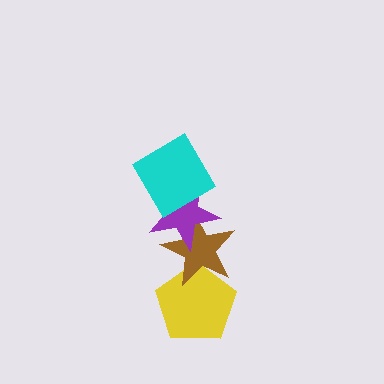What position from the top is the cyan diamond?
The cyan diamond is 1st from the top.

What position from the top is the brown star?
The brown star is 3rd from the top.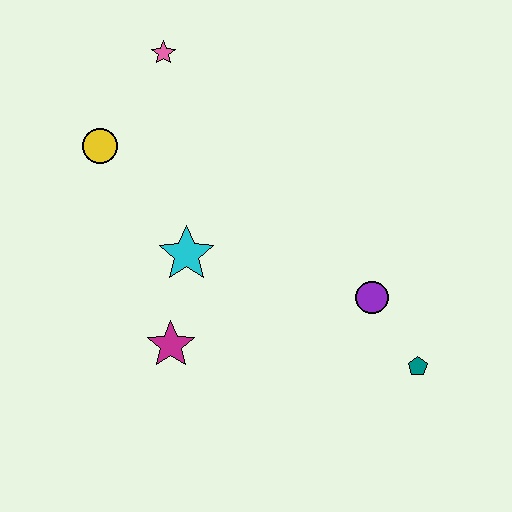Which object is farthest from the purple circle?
The pink star is farthest from the purple circle.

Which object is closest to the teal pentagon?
The purple circle is closest to the teal pentagon.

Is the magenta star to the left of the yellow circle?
No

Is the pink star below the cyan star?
No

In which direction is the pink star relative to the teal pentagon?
The pink star is above the teal pentagon.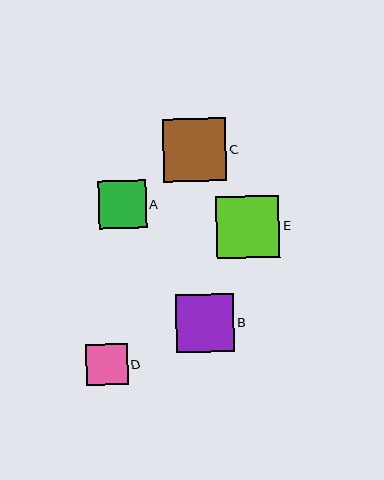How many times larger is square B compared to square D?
Square B is approximately 1.4 times the size of square D.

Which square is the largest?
Square C is the largest with a size of approximately 63 pixels.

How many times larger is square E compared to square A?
Square E is approximately 1.3 times the size of square A.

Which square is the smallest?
Square D is the smallest with a size of approximately 41 pixels.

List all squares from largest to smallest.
From largest to smallest: C, E, B, A, D.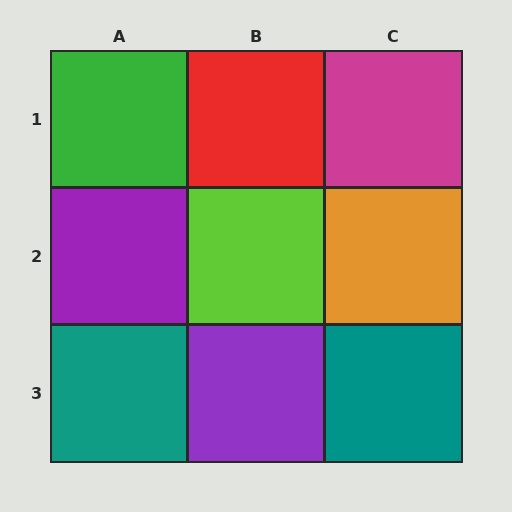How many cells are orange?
1 cell is orange.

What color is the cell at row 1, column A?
Green.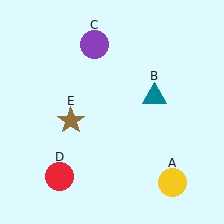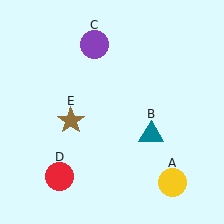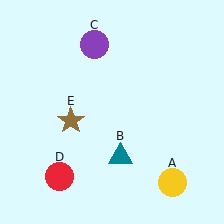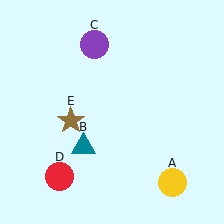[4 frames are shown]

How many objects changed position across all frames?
1 object changed position: teal triangle (object B).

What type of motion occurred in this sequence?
The teal triangle (object B) rotated clockwise around the center of the scene.